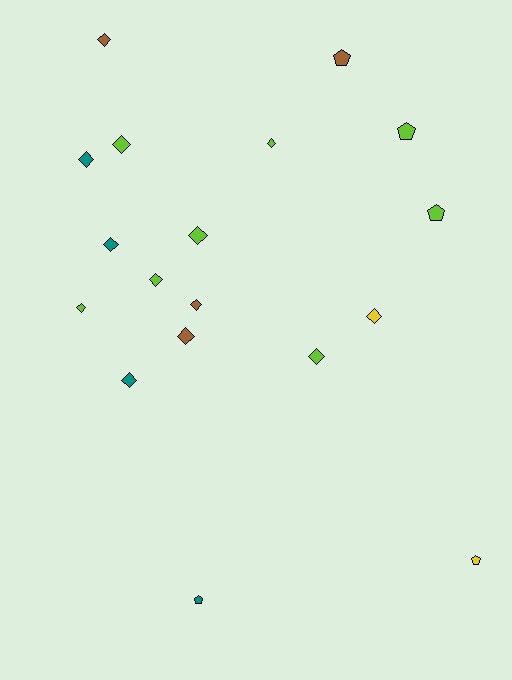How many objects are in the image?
There are 18 objects.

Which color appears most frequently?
Lime, with 8 objects.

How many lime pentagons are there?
There are 2 lime pentagons.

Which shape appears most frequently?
Diamond, with 13 objects.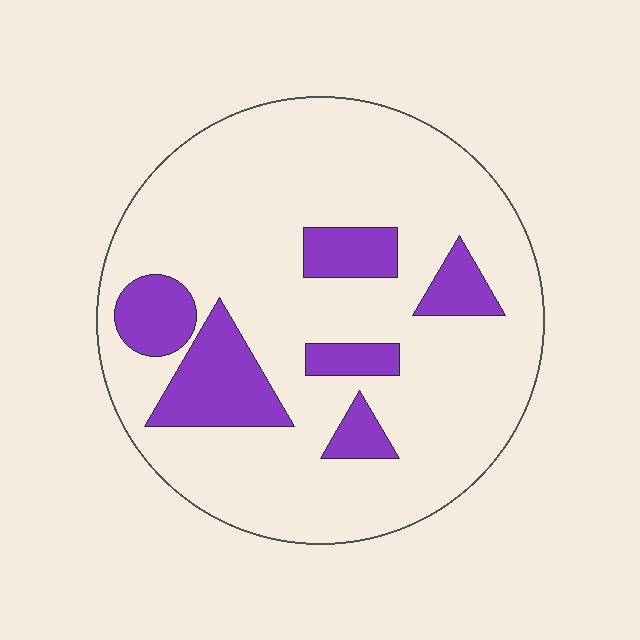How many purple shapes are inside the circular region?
6.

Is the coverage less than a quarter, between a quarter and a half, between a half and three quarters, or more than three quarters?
Less than a quarter.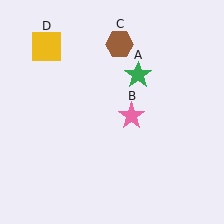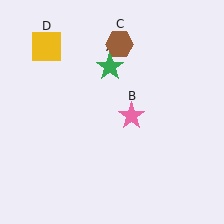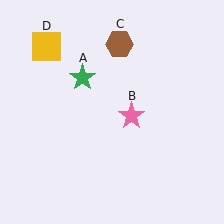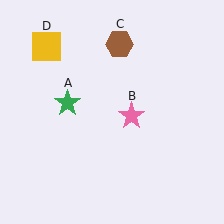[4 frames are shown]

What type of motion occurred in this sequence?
The green star (object A) rotated counterclockwise around the center of the scene.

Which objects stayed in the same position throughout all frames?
Pink star (object B) and brown hexagon (object C) and yellow square (object D) remained stationary.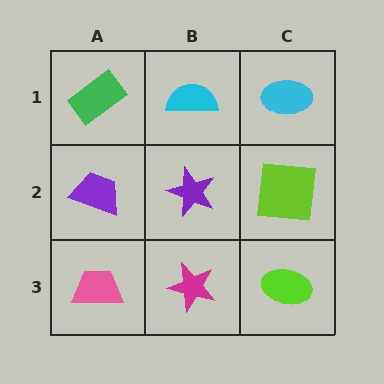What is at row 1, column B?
A cyan semicircle.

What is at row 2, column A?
A purple trapezoid.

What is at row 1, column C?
A cyan ellipse.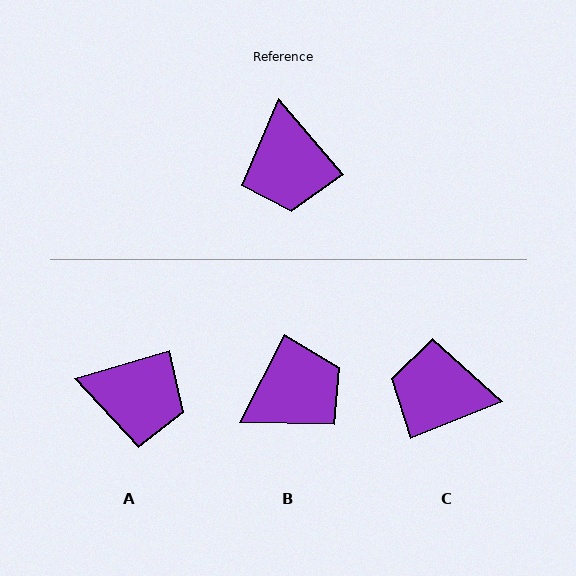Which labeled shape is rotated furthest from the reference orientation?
B, about 112 degrees away.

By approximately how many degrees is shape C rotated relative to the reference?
Approximately 109 degrees clockwise.